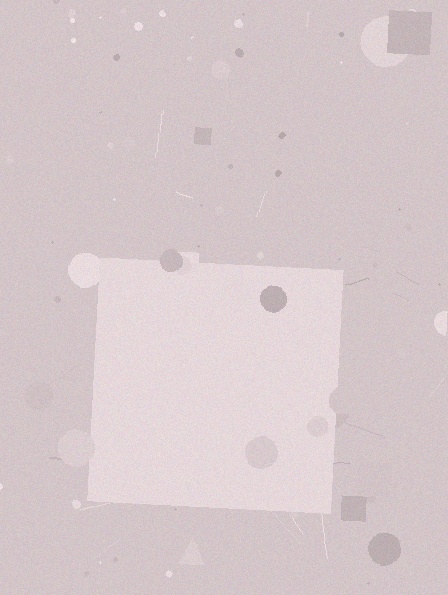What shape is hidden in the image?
A square is hidden in the image.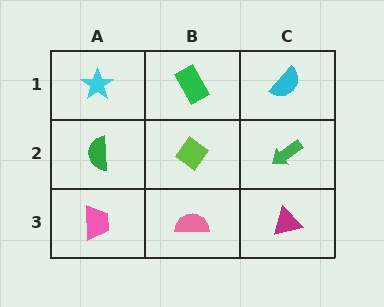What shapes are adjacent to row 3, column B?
A lime diamond (row 2, column B), a pink trapezoid (row 3, column A), a magenta triangle (row 3, column C).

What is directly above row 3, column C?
A green arrow.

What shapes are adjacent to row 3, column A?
A green semicircle (row 2, column A), a pink semicircle (row 3, column B).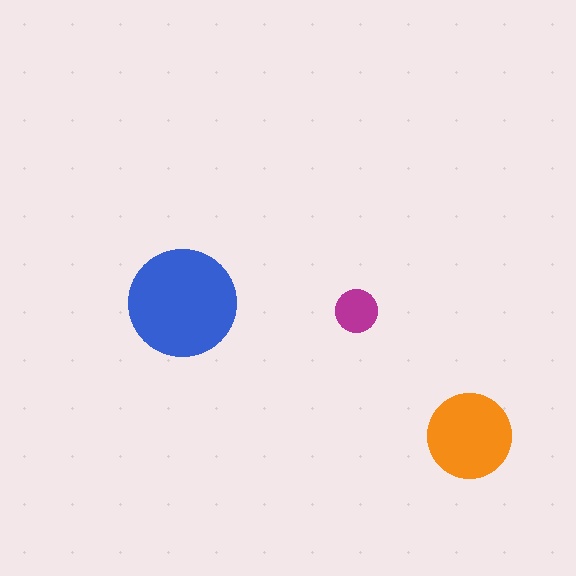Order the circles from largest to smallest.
the blue one, the orange one, the magenta one.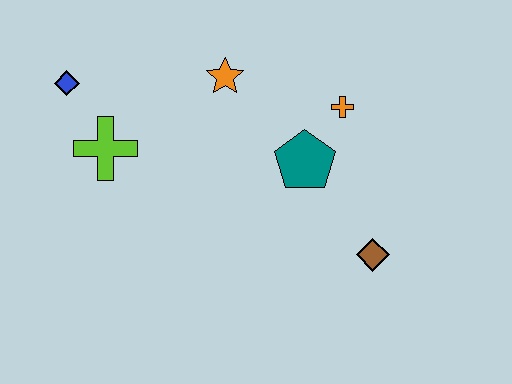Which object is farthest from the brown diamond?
The blue diamond is farthest from the brown diamond.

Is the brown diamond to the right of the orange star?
Yes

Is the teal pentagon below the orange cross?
Yes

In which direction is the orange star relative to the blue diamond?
The orange star is to the right of the blue diamond.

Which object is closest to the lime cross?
The blue diamond is closest to the lime cross.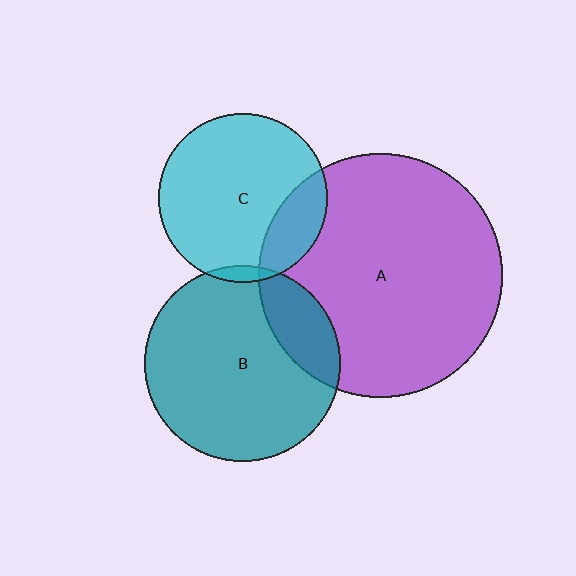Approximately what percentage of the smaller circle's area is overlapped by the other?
Approximately 5%.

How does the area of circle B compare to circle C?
Approximately 1.3 times.